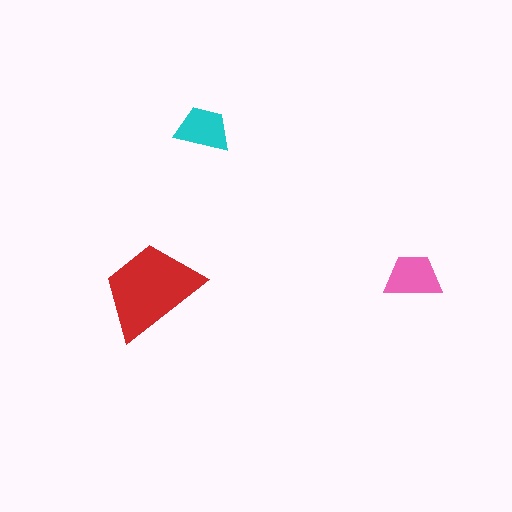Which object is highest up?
The cyan trapezoid is topmost.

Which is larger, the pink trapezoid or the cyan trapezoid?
The pink one.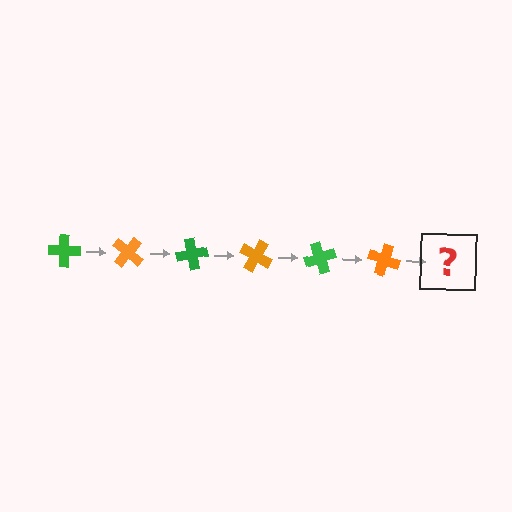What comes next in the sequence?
The next element should be a green cross, rotated 240 degrees from the start.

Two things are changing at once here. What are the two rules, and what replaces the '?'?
The two rules are that it rotates 40 degrees each step and the color cycles through green and orange. The '?' should be a green cross, rotated 240 degrees from the start.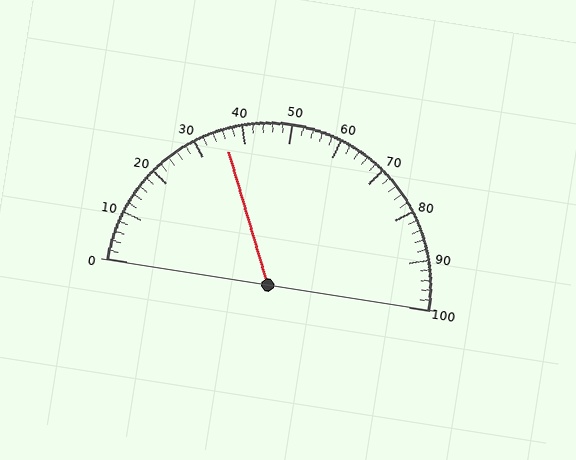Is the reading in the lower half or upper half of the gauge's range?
The reading is in the lower half of the range (0 to 100).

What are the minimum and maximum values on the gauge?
The gauge ranges from 0 to 100.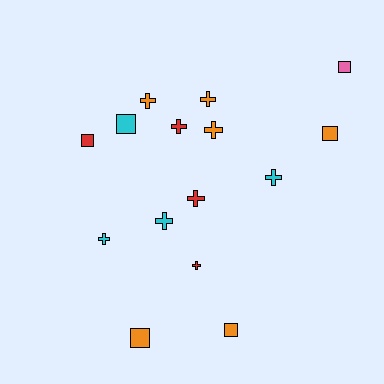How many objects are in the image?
There are 15 objects.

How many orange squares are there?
There are 3 orange squares.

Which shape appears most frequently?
Cross, with 9 objects.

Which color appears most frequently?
Orange, with 6 objects.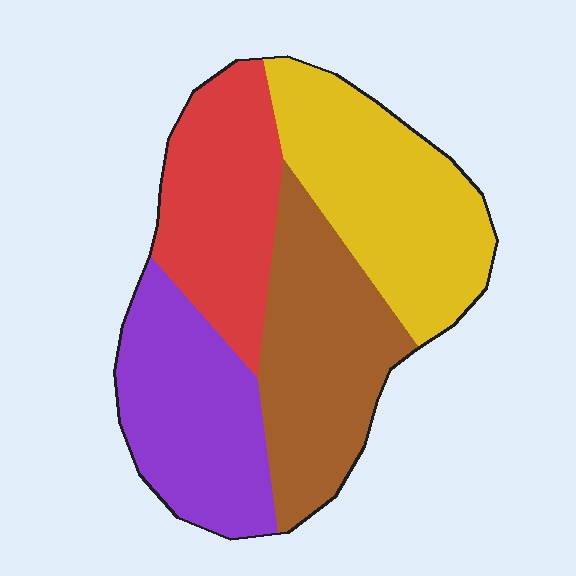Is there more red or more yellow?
Yellow.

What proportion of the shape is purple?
Purple covers 24% of the shape.